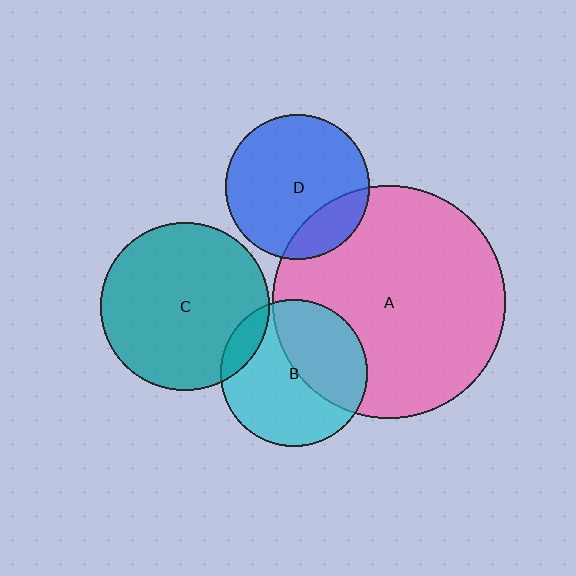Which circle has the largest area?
Circle A (pink).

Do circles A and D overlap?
Yes.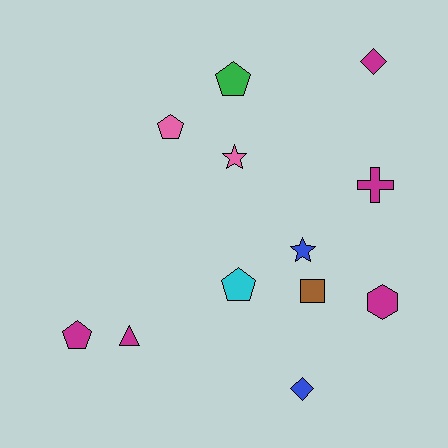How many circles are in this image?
There are no circles.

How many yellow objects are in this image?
There are no yellow objects.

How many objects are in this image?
There are 12 objects.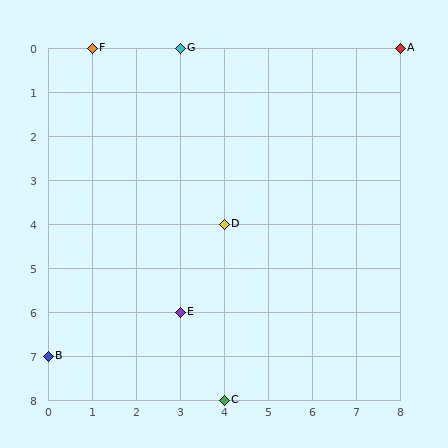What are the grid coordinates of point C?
Point C is at grid coordinates (4, 8).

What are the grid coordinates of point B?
Point B is at grid coordinates (0, 7).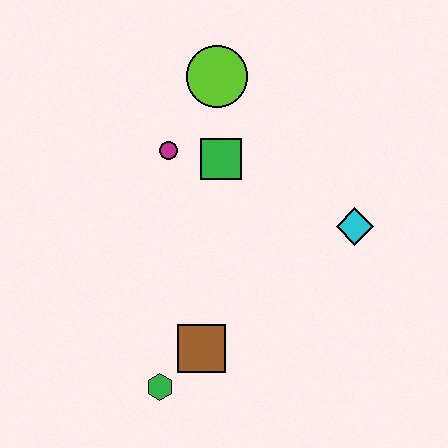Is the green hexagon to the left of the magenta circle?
Yes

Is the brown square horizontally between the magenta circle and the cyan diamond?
Yes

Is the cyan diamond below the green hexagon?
No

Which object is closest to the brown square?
The green hexagon is closest to the brown square.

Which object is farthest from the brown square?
The lime circle is farthest from the brown square.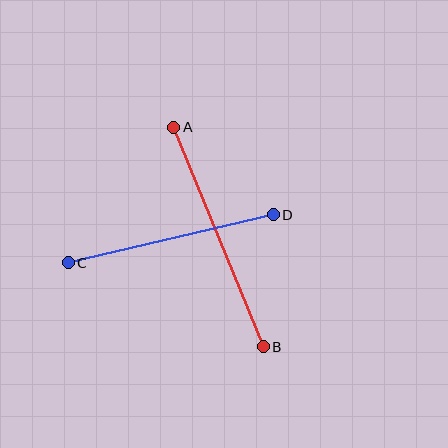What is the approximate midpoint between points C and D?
The midpoint is at approximately (171, 239) pixels.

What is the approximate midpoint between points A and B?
The midpoint is at approximately (218, 237) pixels.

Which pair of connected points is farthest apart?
Points A and B are farthest apart.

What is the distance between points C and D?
The distance is approximately 210 pixels.